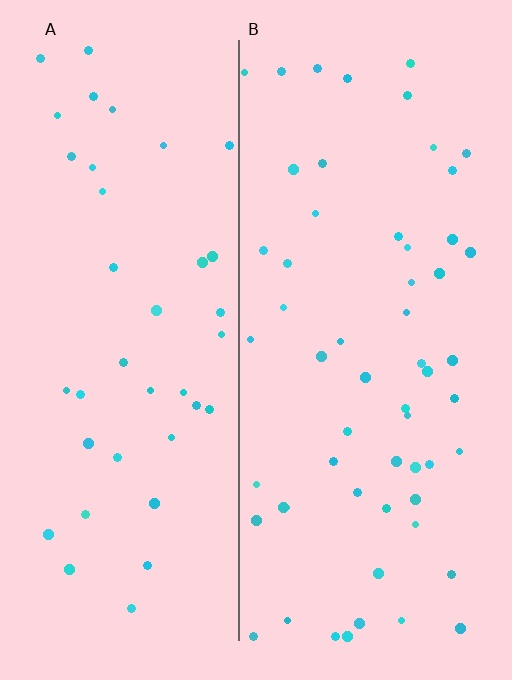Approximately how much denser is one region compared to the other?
Approximately 1.5× — region B over region A.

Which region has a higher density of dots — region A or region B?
B (the right).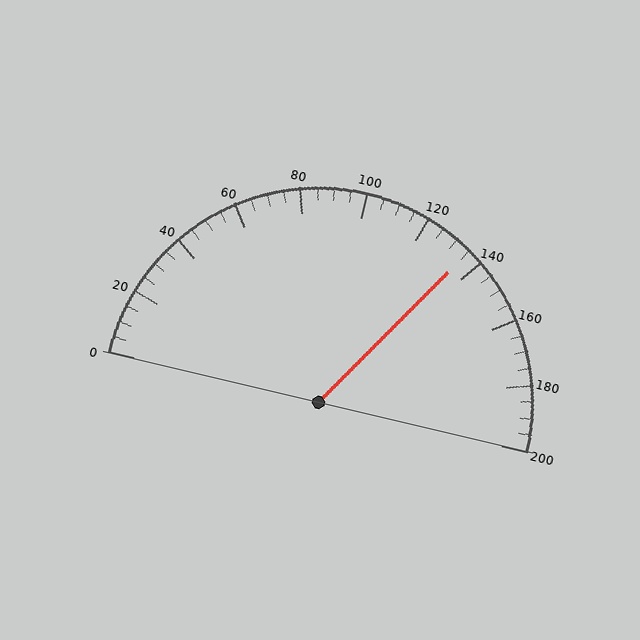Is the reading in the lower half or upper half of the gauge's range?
The reading is in the upper half of the range (0 to 200).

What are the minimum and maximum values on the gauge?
The gauge ranges from 0 to 200.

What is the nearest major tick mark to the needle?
The nearest major tick mark is 140.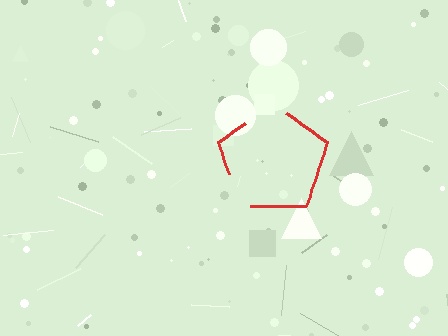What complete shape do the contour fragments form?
The contour fragments form a pentagon.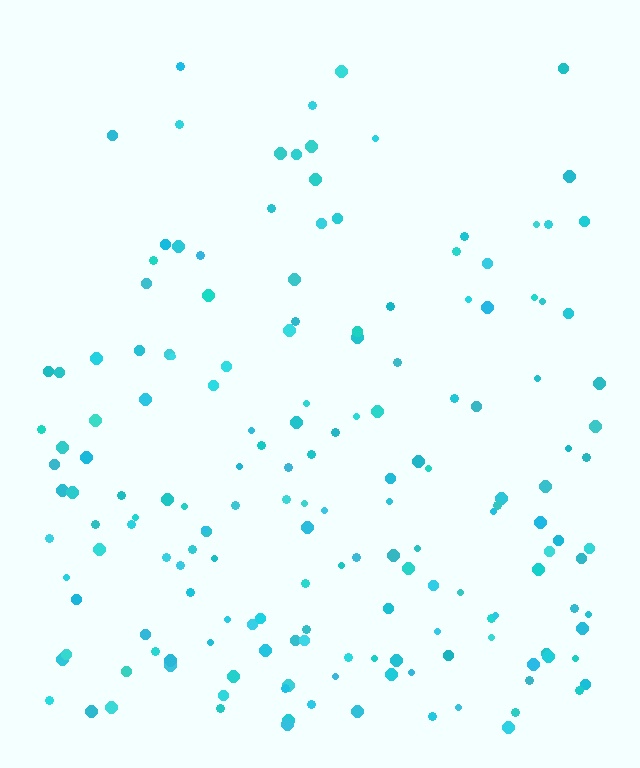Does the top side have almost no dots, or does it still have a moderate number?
Still a moderate number, just noticeably fewer than the bottom.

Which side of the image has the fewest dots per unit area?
The top.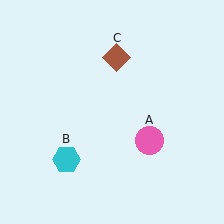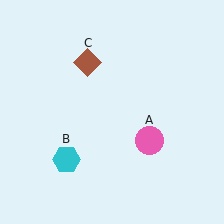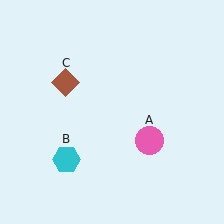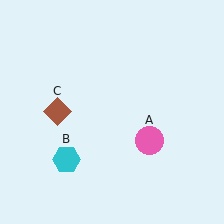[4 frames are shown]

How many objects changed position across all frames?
1 object changed position: brown diamond (object C).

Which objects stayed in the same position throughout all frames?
Pink circle (object A) and cyan hexagon (object B) remained stationary.